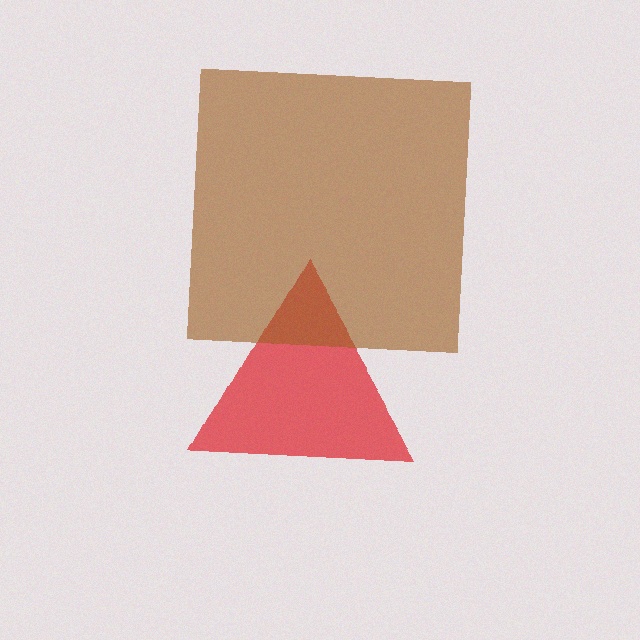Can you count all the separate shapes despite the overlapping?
Yes, there are 2 separate shapes.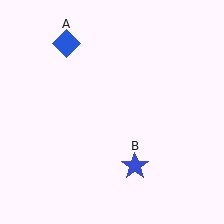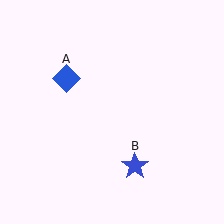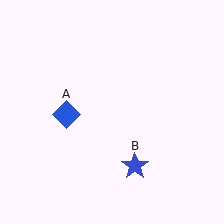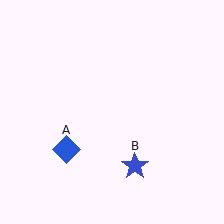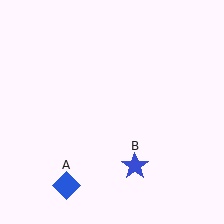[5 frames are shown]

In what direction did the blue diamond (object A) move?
The blue diamond (object A) moved down.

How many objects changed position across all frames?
1 object changed position: blue diamond (object A).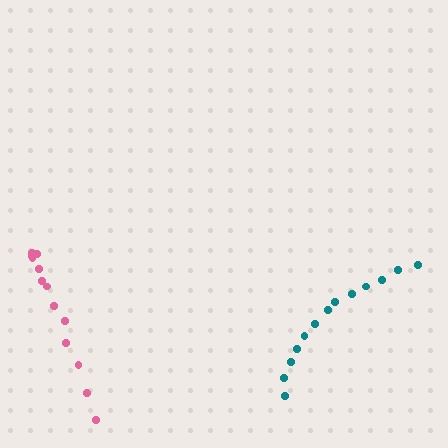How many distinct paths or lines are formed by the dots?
There are 2 distinct paths.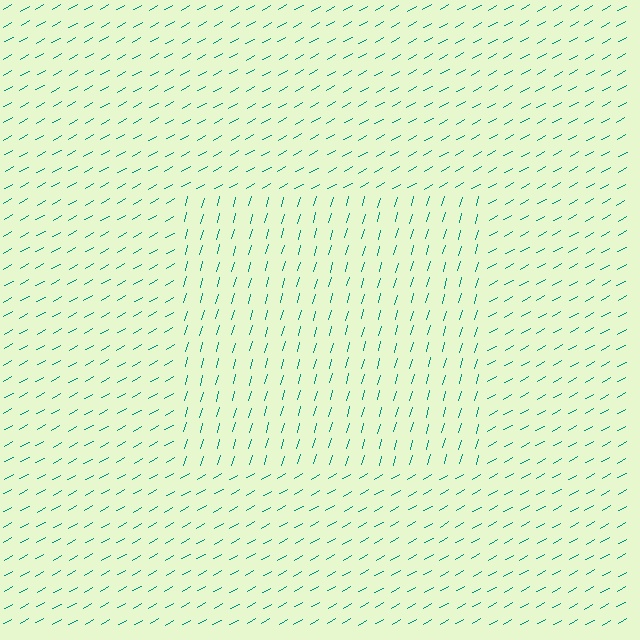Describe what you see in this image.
The image is filled with small teal line segments. A rectangle region in the image has lines oriented differently from the surrounding lines, creating a visible texture boundary.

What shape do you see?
I see a rectangle.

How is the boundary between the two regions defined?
The boundary is defined purely by a change in line orientation (approximately 45 degrees difference). All lines are the same color and thickness.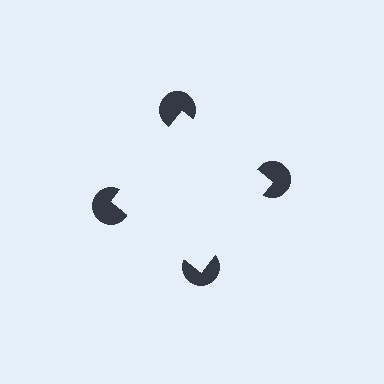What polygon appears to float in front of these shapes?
An illusory square — its edges are inferred from the aligned wedge cuts in the pac-man discs, not physically drawn.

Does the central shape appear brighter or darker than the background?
It typically appears slightly brighter than the background, even though no actual brightness change is drawn.